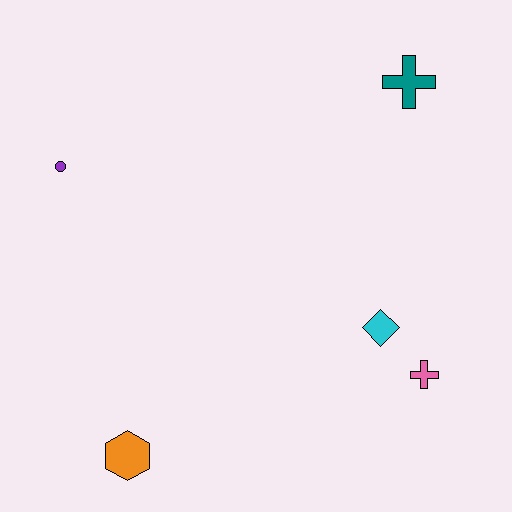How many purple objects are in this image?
There is 1 purple object.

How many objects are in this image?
There are 5 objects.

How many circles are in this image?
There is 1 circle.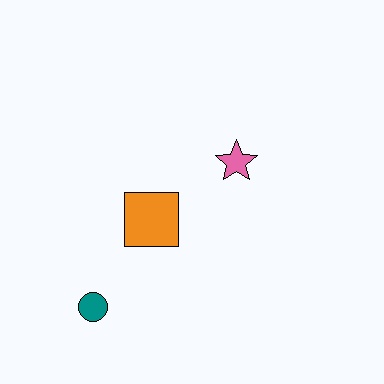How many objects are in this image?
There are 3 objects.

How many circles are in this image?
There is 1 circle.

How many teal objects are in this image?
There is 1 teal object.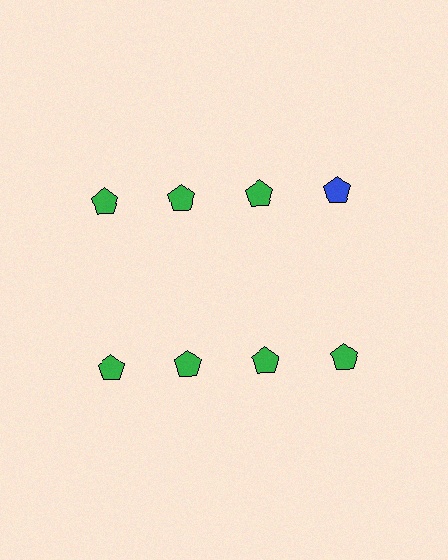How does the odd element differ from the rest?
It has a different color: blue instead of green.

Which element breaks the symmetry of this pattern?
The blue pentagon in the top row, second from right column breaks the symmetry. All other shapes are green pentagons.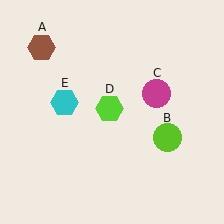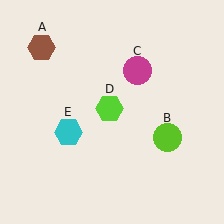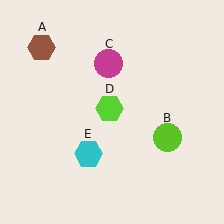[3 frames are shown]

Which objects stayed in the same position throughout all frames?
Brown hexagon (object A) and lime circle (object B) and lime hexagon (object D) remained stationary.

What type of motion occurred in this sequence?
The magenta circle (object C), cyan hexagon (object E) rotated counterclockwise around the center of the scene.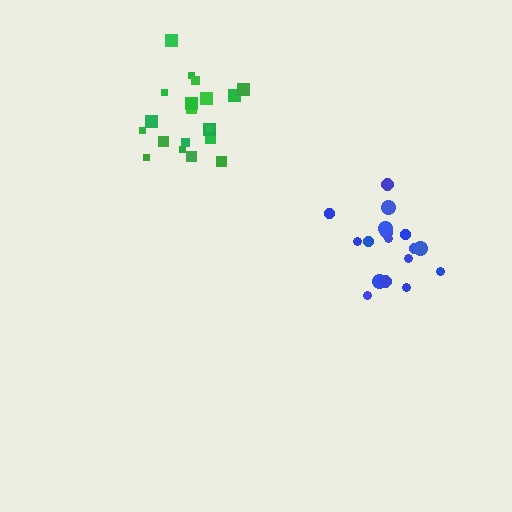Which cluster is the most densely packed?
Blue.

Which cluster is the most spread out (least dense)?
Green.